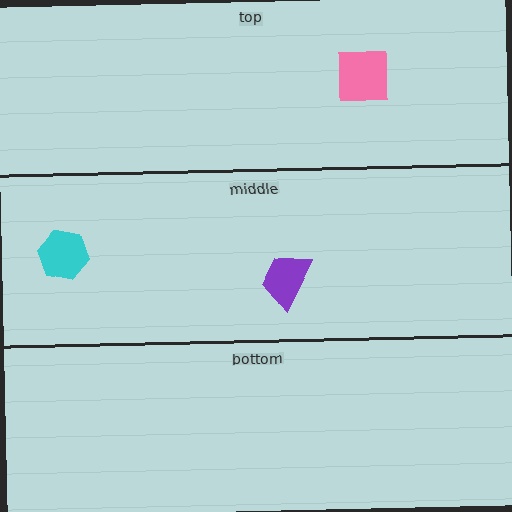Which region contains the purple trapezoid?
The middle region.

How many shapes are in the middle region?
2.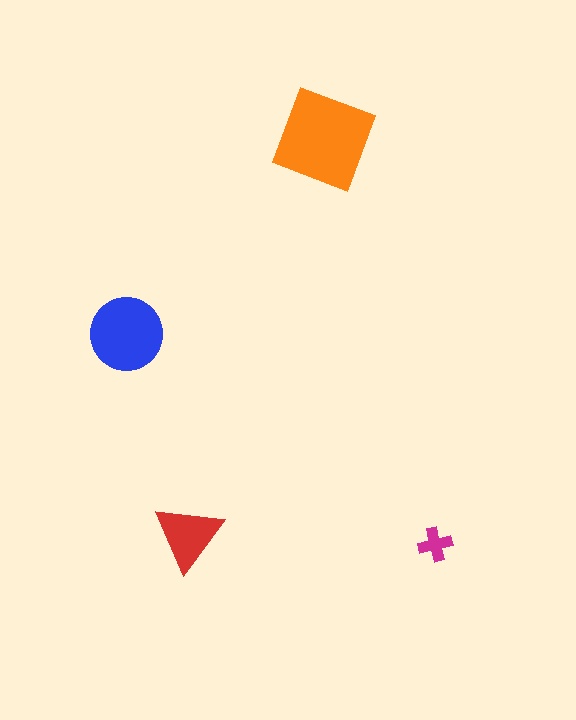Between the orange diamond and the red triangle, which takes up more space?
The orange diamond.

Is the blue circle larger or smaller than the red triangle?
Larger.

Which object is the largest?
The orange diamond.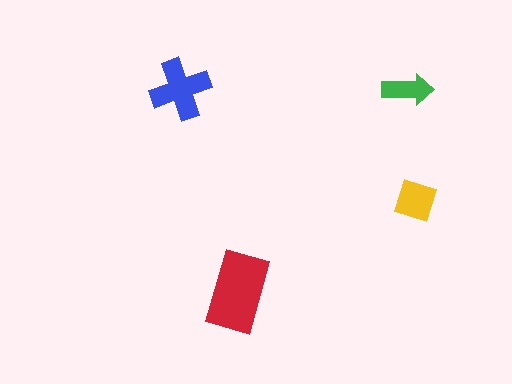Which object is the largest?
The red rectangle.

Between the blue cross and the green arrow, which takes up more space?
The blue cross.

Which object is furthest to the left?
The blue cross is leftmost.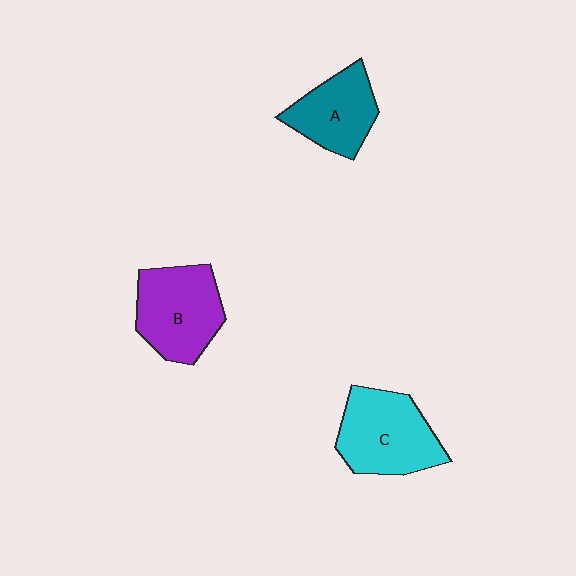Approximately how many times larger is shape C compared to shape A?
Approximately 1.3 times.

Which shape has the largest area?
Shape C (cyan).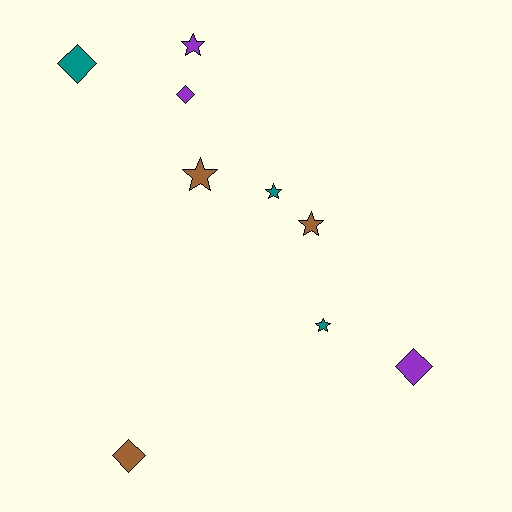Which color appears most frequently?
Purple, with 3 objects.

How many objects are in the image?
There are 9 objects.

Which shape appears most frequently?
Star, with 5 objects.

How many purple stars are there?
There is 1 purple star.